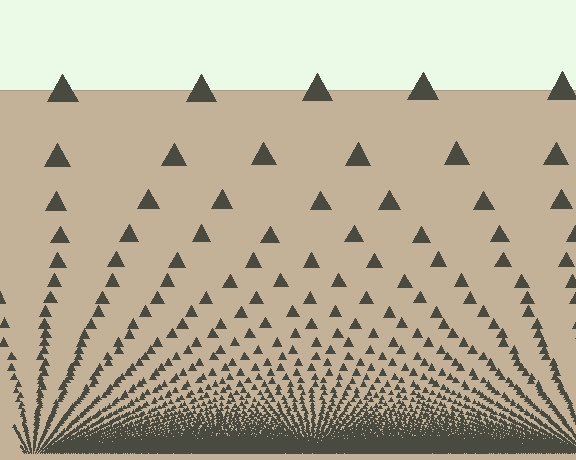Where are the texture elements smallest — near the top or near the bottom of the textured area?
Near the bottom.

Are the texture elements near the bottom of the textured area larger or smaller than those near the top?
Smaller. The gradient is inverted — elements near the bottom are smaller and denser.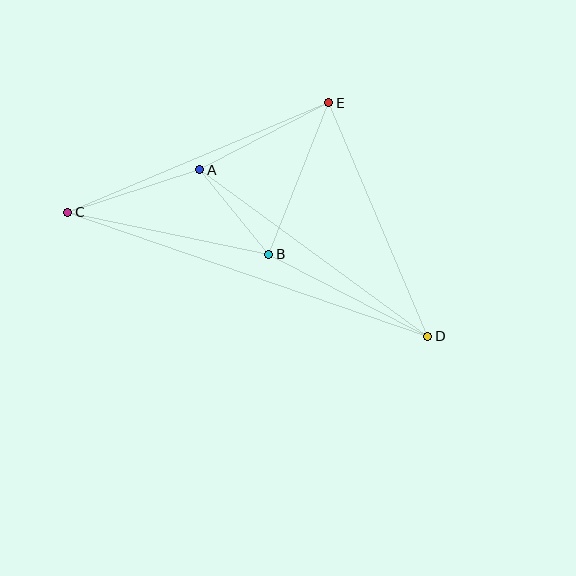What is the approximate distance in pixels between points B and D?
The distance between B and D is approximately 179 pixels.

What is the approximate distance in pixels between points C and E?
The distance between C and E is approximately 283 pixels.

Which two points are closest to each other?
Points A and B are closest to each other.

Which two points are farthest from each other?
Points C and D are farthest from each other.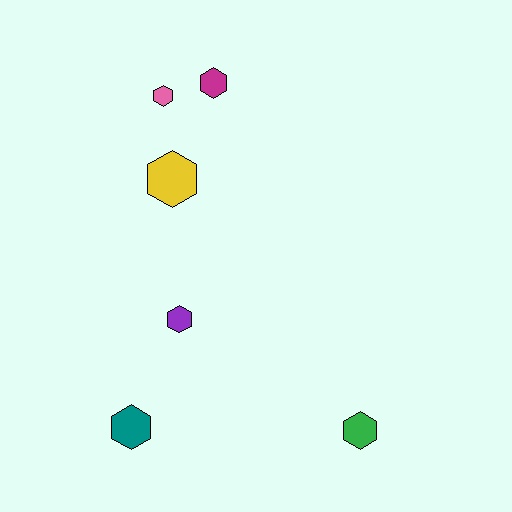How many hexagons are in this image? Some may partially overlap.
There are 6 hexagons.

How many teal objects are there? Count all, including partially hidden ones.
There is 1 teal object.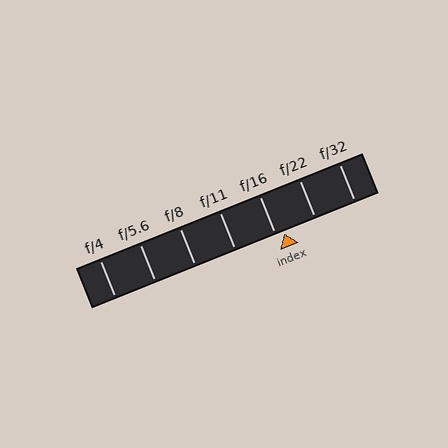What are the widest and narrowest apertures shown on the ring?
The widest aperture shown is f/4 and the narrowest is f/32.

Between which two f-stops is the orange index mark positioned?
The index mark is between f/16 and f/22.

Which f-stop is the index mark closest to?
The index mark is closest to f/16.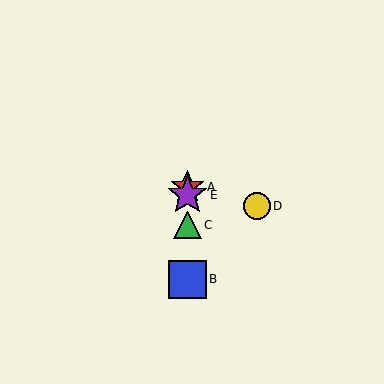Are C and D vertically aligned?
No, C is at x≈187 and D is at x≈257.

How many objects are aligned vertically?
4 objects (A, B, C, E) are aligned vertically.